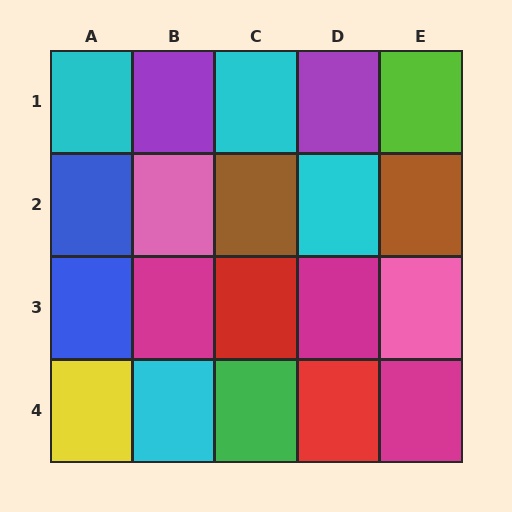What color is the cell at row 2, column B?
Pink.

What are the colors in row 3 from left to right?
Blue, magenta, red, magenta, pink.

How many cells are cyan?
4 cells are cyan.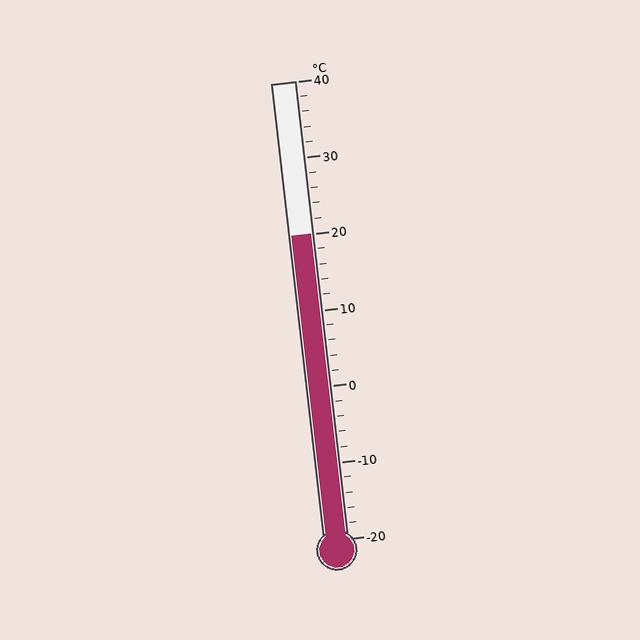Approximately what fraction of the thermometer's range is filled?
The thermometer is filled to approximately 65% of its range.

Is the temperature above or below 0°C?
The temperature is above 0°C.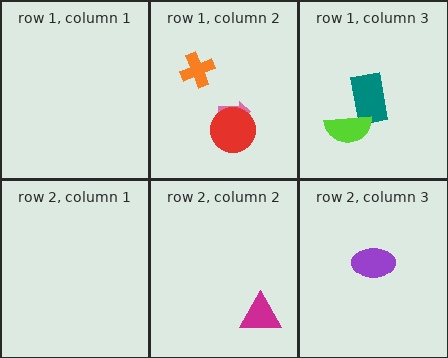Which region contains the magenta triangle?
The row 2, column 2 region.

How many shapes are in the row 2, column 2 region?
1.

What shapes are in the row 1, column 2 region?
The pink arrow, the orange cross, the red circle.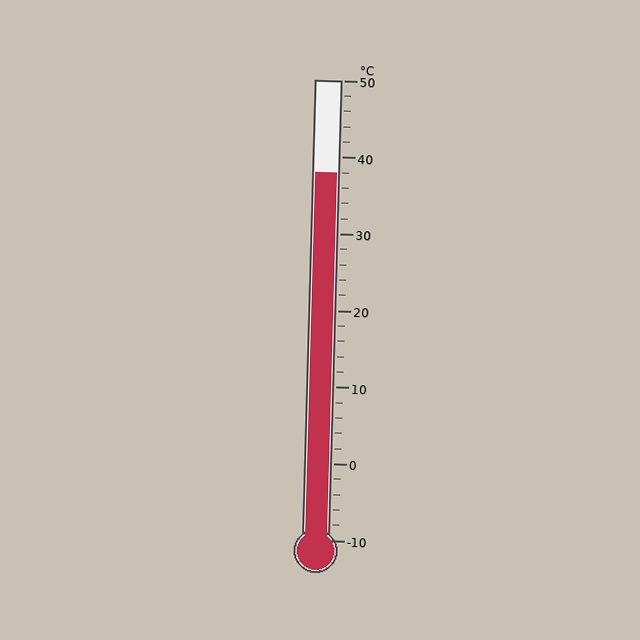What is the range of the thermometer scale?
The thermometer scale ranges from -10°C to 50°C.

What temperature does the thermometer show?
The thermometer shows approximately 38°C.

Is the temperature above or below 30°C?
The temperature is above 30°C.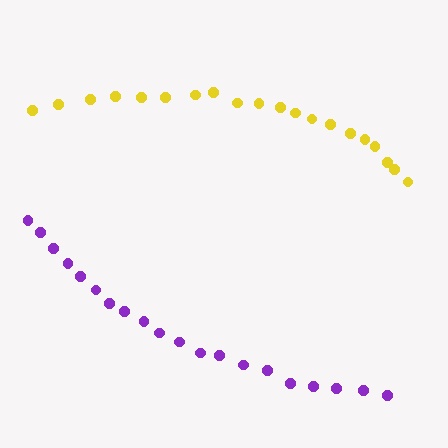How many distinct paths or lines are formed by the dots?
There are 2 distinct paths.